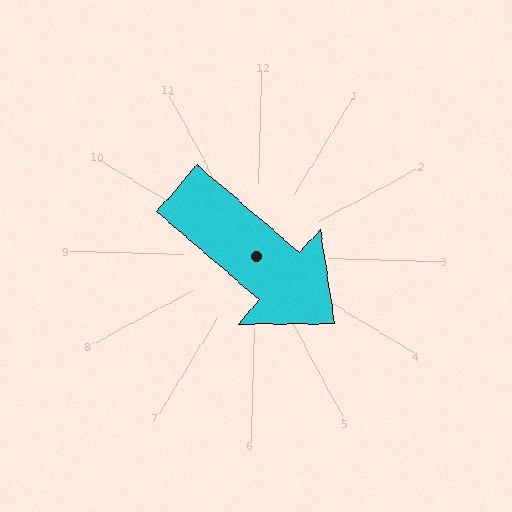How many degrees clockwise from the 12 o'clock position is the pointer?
Approximately 129 degrees.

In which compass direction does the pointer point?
Southeast.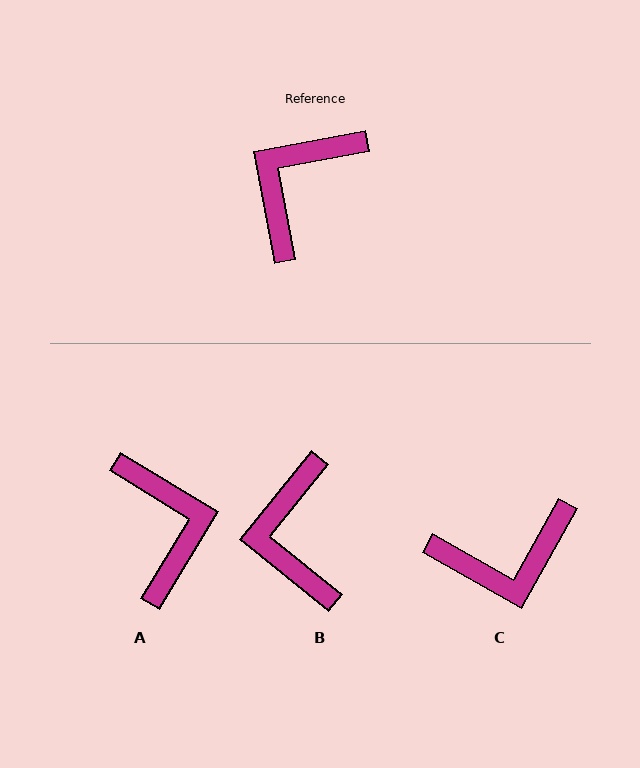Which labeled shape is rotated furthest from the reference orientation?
C, about 140 degrees away.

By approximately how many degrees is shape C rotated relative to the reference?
Approximately 140 degrees counter-clockwise.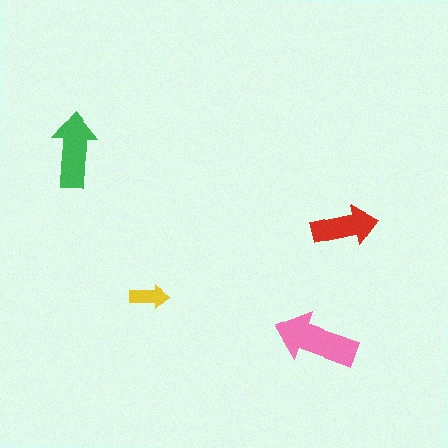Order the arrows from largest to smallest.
the pink one, the green one, the red one, the yellow one.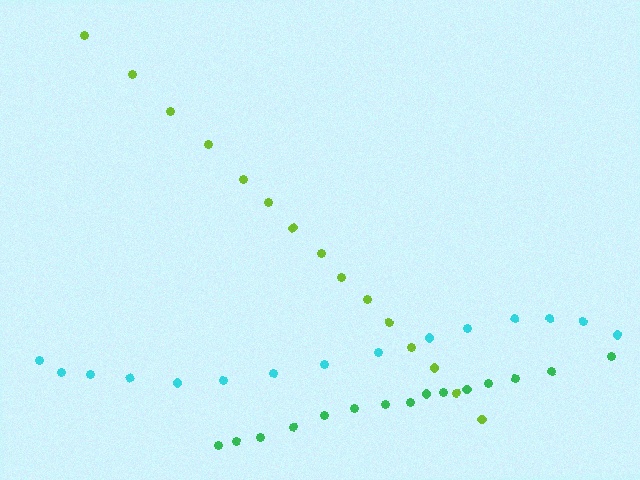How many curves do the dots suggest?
There are 3 distinct paths.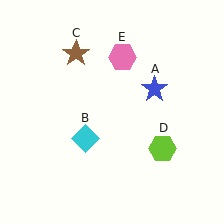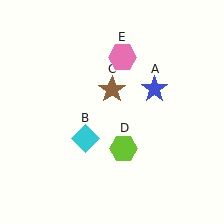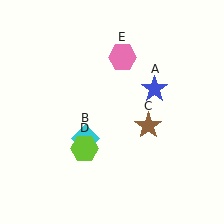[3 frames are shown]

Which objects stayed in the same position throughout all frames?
Blue star (object A) and cyan diamond (object B) and pink hexagon (object E) remained stationary.